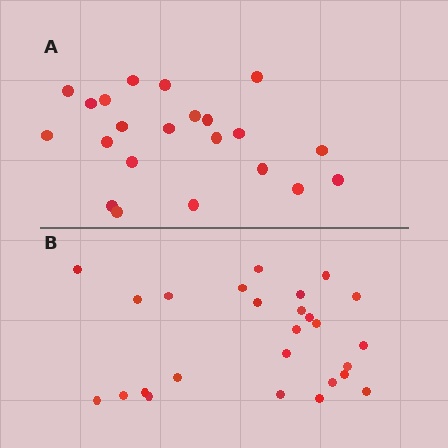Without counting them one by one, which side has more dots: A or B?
Region B (the bottom region) has more dots.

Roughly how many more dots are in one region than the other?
Region B has about 4 more dots than region A.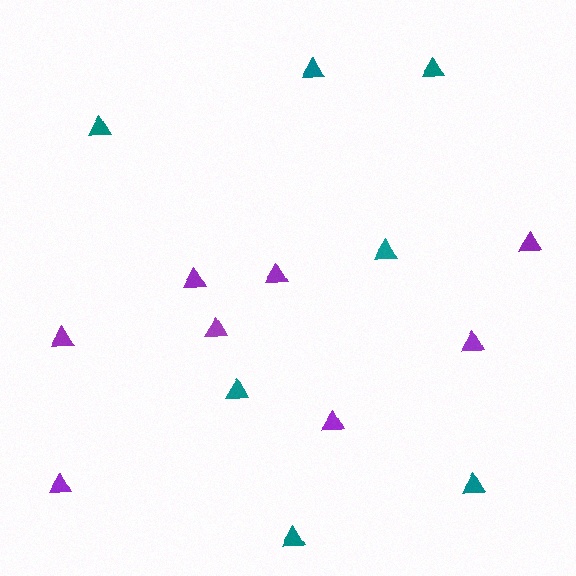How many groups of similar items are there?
There are 2 groups: one group of teal triangles (7) and one group of purple triangles (8).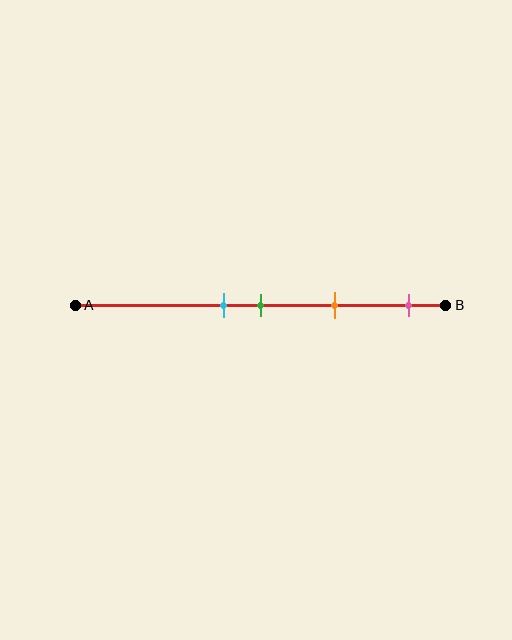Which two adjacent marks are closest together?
The cyan and green marks are the closest adjacent pair.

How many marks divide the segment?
There are 4 marks dividing the segment.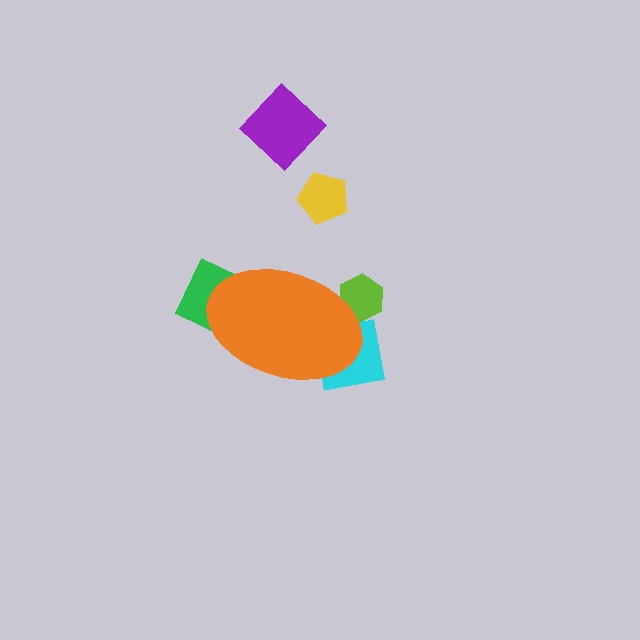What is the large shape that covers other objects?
An orange ellipse.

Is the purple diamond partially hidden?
No, the purple diamond is fully visible.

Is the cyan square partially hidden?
Yes, the cyan square is partially hidden behind the orange ellipse.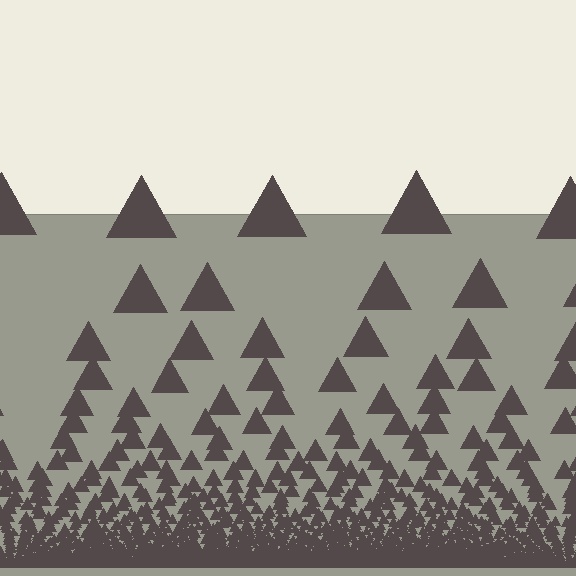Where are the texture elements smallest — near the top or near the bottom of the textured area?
Near the bottom.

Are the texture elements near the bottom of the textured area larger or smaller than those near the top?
Smaller. The gradient is inverted — elements near the bottom are smaller and denser.